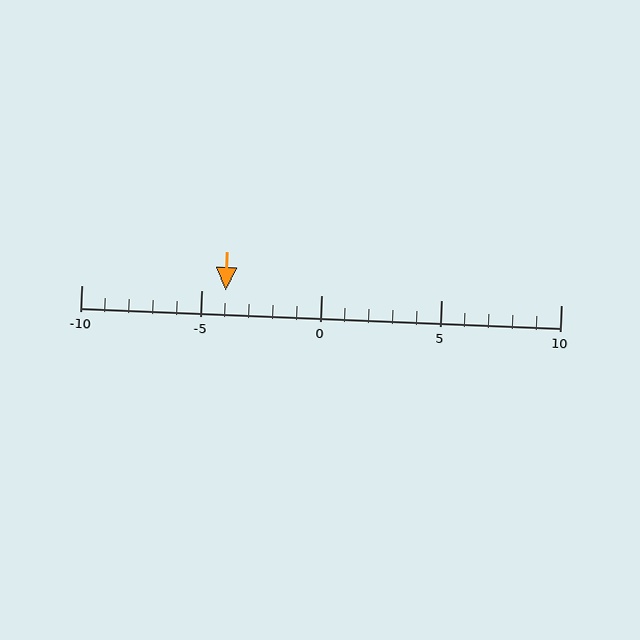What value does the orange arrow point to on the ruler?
The orange arrow points to approximately -4.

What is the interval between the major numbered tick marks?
The major tick marks are spaced 5 units apart.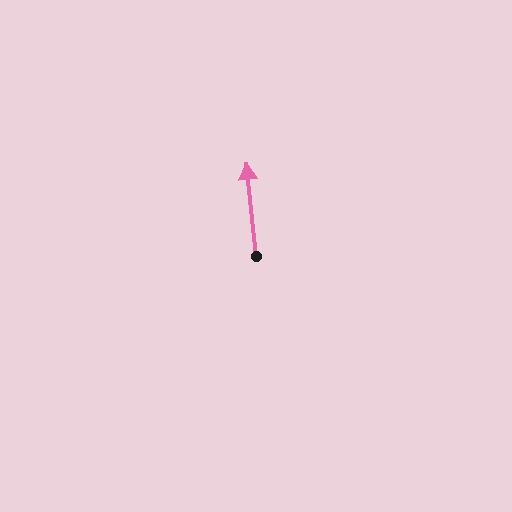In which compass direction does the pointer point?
North.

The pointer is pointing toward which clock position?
Roughly 12 o'clock.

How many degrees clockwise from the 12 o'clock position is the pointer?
Approximately 354 degrees.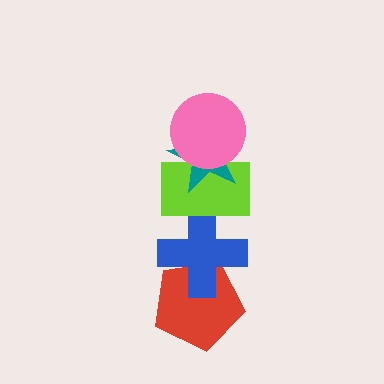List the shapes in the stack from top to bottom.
From top to bottom: the pink circle, the teal star, the lime rectangle, the blue cross, the red pentagon.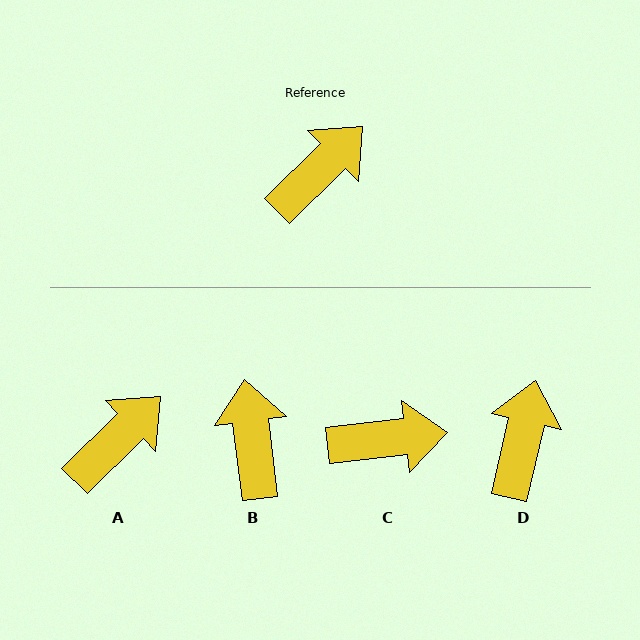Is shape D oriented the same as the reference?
No, it is off by about 33 degrees.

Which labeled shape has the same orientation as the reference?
A.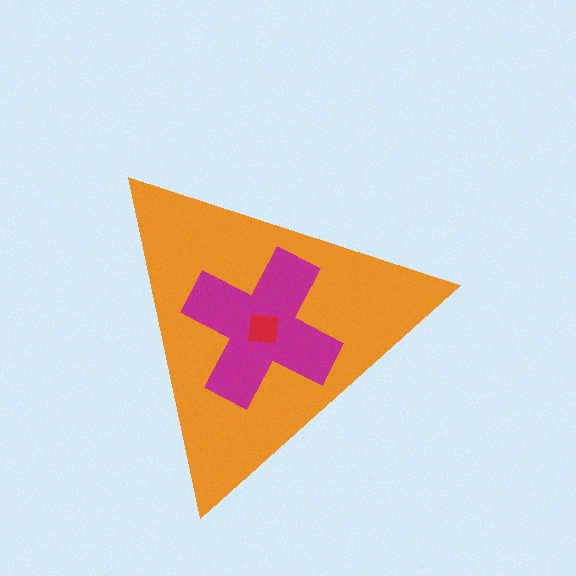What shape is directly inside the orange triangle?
The magenta cross.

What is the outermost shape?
The orange triangle.